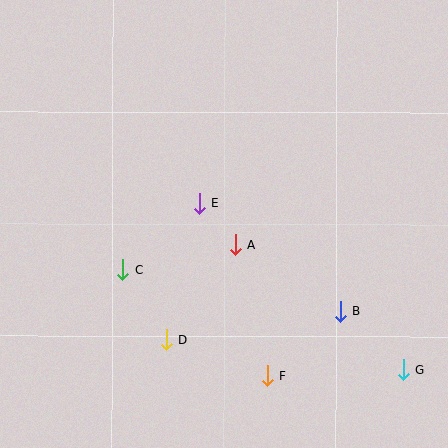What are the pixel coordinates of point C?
Point C is at (123, 269).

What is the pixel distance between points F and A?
The distance between F and A is 135 pixels.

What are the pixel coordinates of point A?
Point A is at (235, 245).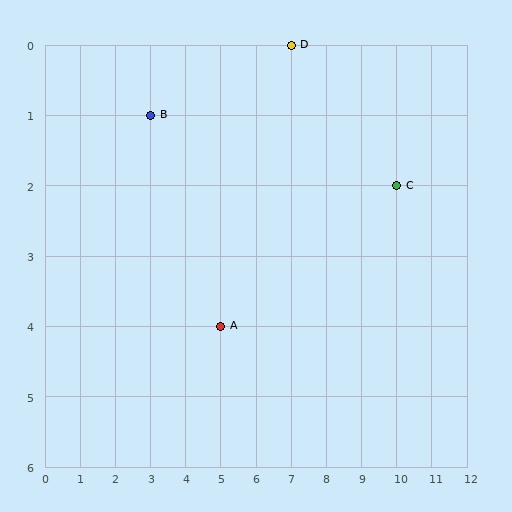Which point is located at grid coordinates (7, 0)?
Point D is at (7, 0).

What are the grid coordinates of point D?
Point D is at grid coordinates (7, 0).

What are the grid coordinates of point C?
Point C is at grid coordinates (10, 2).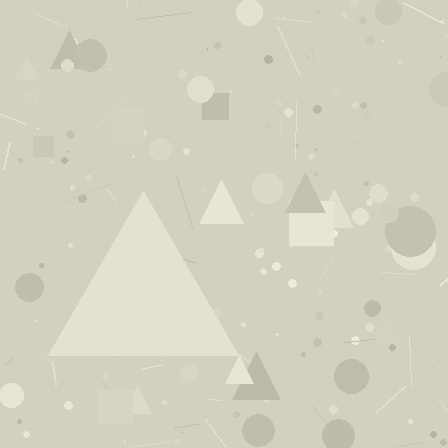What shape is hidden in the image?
A triangle is hidden in the image.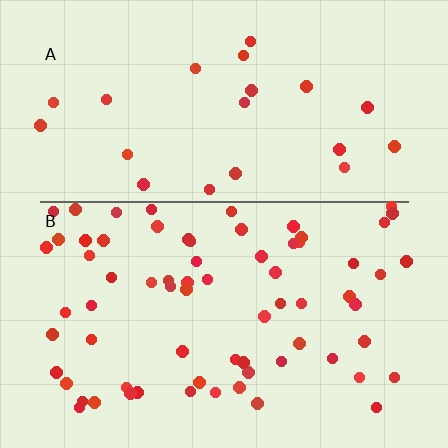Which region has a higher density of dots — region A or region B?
B (the bottom).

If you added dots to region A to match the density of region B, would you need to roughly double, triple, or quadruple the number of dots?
Approximately triple.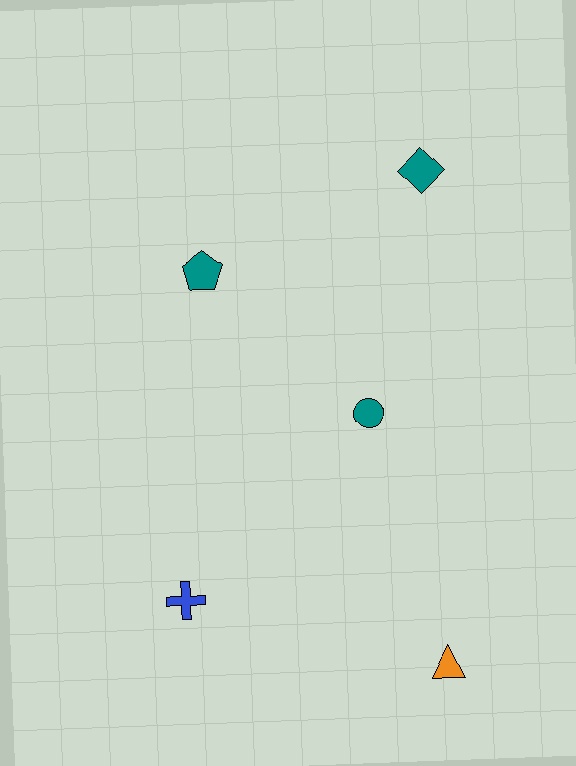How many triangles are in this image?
There is 1 triangle.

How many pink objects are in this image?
There are no pink objects.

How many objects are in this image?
There are 5 objects.